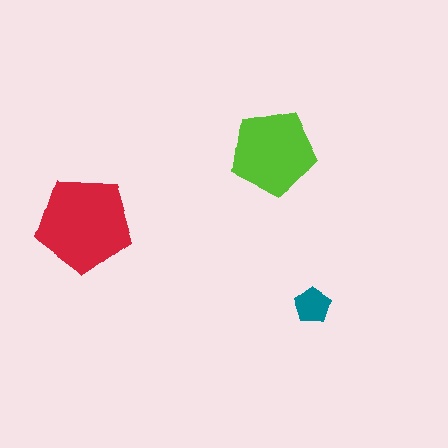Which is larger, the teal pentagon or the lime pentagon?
The lime one.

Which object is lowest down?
The teal pentagon is bottommost.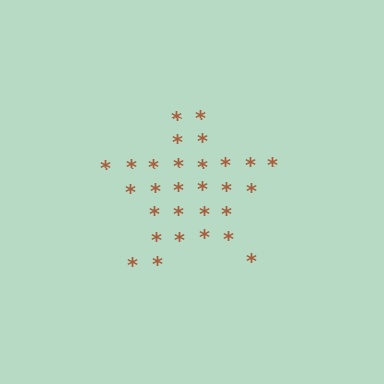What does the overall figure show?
The overall figure shows a star.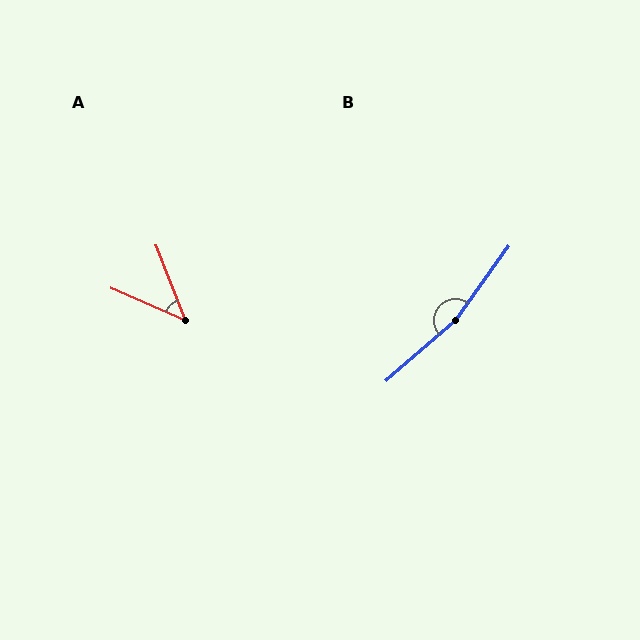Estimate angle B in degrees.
Approximately 166 degrees.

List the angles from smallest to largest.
A (45°), B (166°).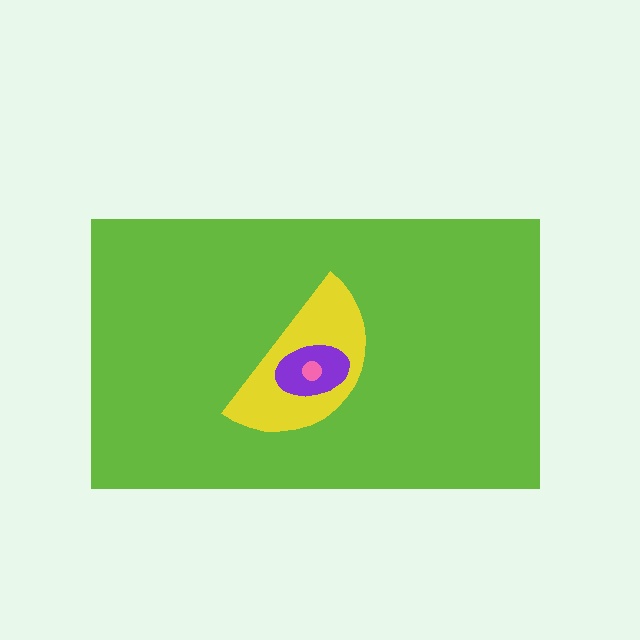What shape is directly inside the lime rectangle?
The yellow semicircle.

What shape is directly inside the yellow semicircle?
The purple ellipse.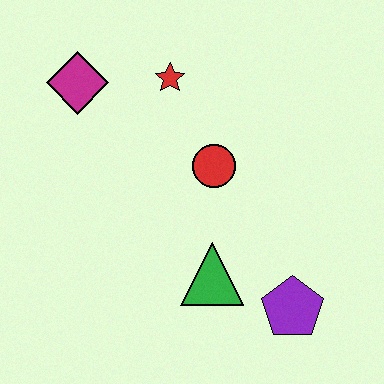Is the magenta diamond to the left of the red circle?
Yes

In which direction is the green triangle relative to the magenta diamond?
The green triangle is below the magenta diamond.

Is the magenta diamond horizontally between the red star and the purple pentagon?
No